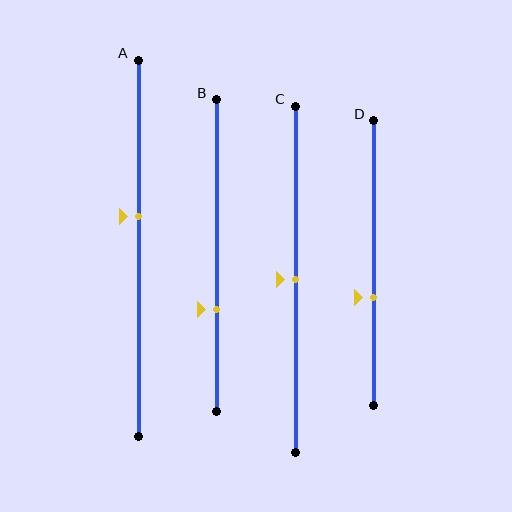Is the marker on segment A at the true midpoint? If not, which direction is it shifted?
No, the marker on segment A is shifted upward by about 8% of the segment length.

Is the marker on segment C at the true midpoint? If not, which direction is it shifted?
Yes, the marker on segment C is at the true midpoint.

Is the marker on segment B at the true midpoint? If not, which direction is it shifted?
No, the marker on segment B is shifted downward by about 17% of the segment length.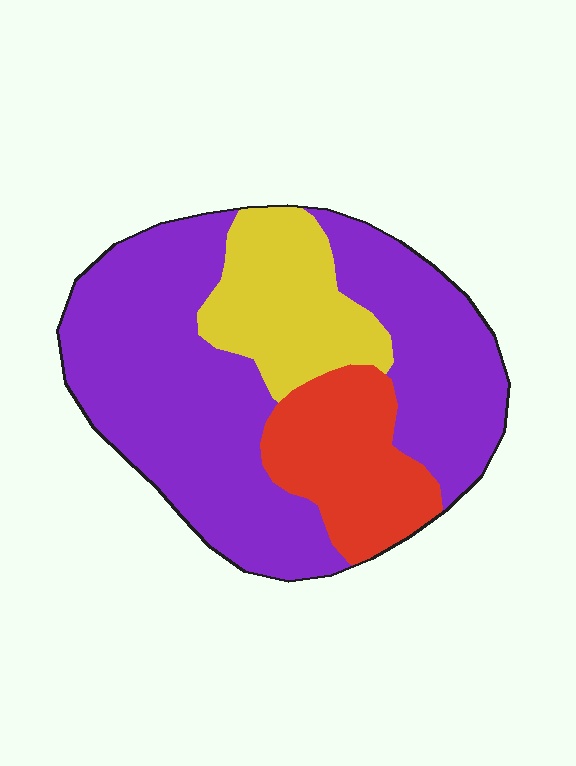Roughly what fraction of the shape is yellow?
Yellow covers around 20% of the shape.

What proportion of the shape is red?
Red covers 18% of the shape.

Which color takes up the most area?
Purple, at roughly 65%.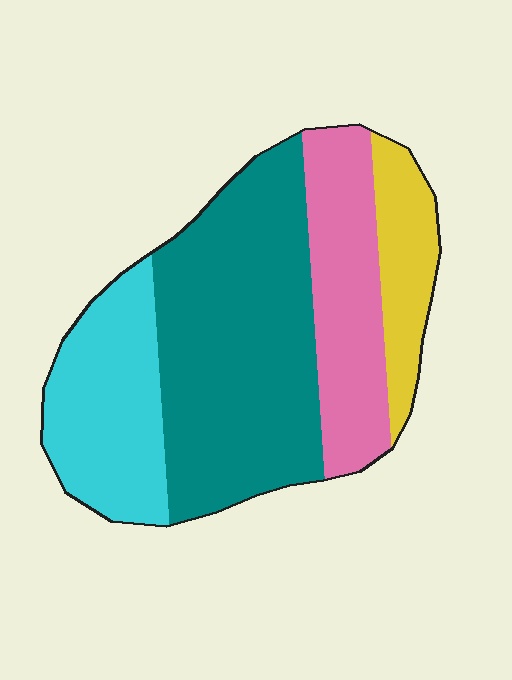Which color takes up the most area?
Teal, at roughly 45%.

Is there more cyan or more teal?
Teal.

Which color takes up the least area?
Yellow, at roughly 10%.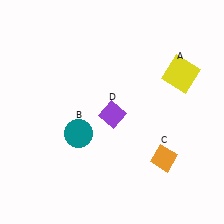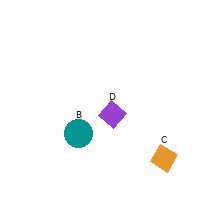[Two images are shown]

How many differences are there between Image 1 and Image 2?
There is 1 difference between the two images.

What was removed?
The yellow square (A) was removed in Image 2.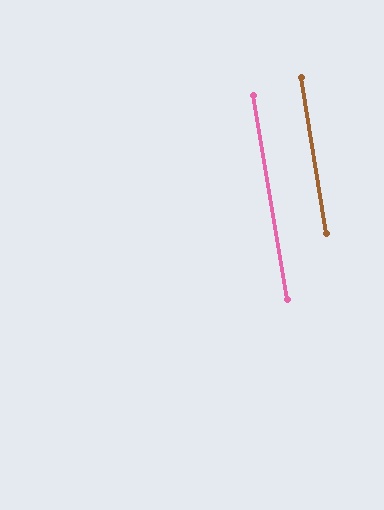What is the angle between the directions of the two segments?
Approximately 0 degrees.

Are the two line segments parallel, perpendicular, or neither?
Parallel — their directions differ by only 0.1°.